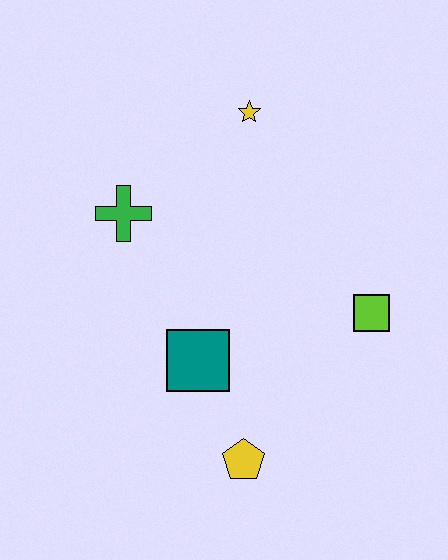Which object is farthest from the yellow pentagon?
The yellow star is farthest from the yellow pentagon.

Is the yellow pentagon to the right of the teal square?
Yes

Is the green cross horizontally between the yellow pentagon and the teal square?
No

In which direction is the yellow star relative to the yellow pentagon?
The yellow star is above the yellow pentagon.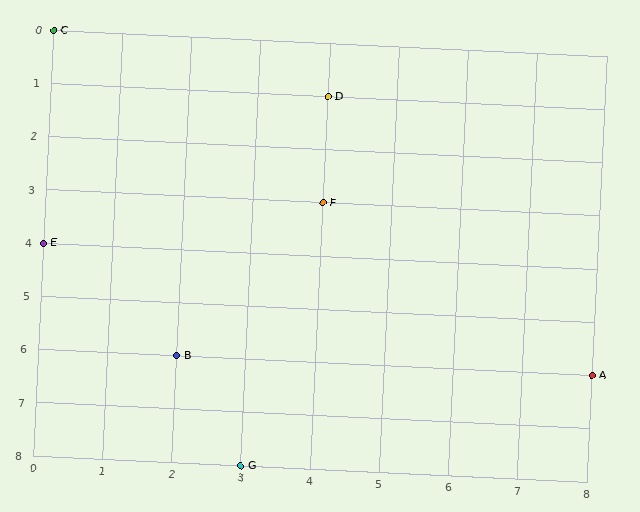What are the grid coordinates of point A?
Point A is at grid coordinates (8, 6).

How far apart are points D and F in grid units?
Points D and F are 2 rows apart.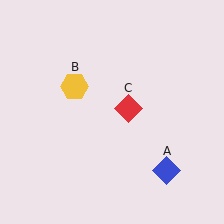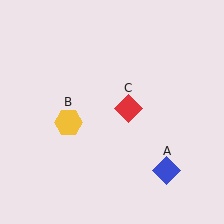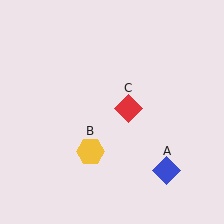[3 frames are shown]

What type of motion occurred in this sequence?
The yellow hexagon (object B) rotated counterclockwise around the center of the scene.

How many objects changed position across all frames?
1 object changed position: yellow hexagon (object B).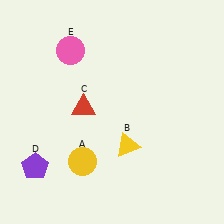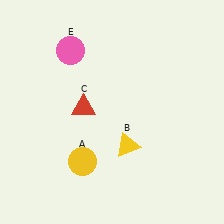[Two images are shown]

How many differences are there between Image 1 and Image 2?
There is 1 difference between the two images.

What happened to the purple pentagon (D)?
The purple pentagon (D) was removed in Image 2. It was in the bottom-left area of Image 1.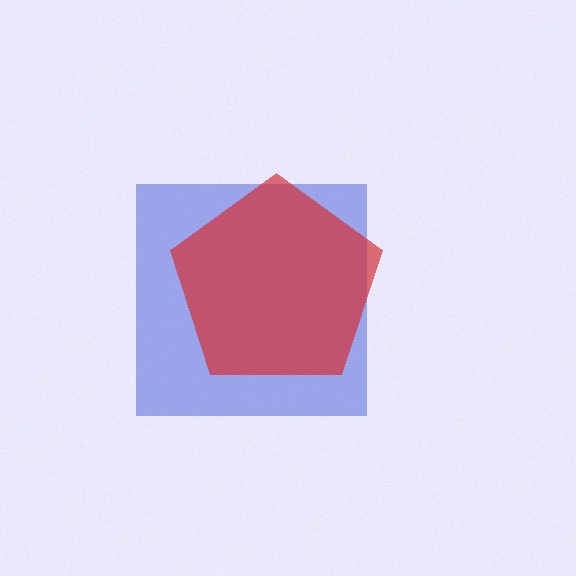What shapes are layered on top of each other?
The layered shapes are: a blue square, a red pentagon.